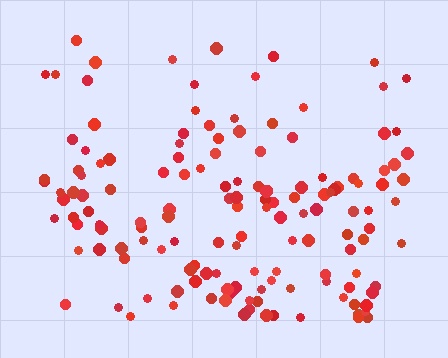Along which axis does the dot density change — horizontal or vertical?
Vertical.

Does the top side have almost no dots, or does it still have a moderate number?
Still a moderate number, just noticeably fewer than the bottom.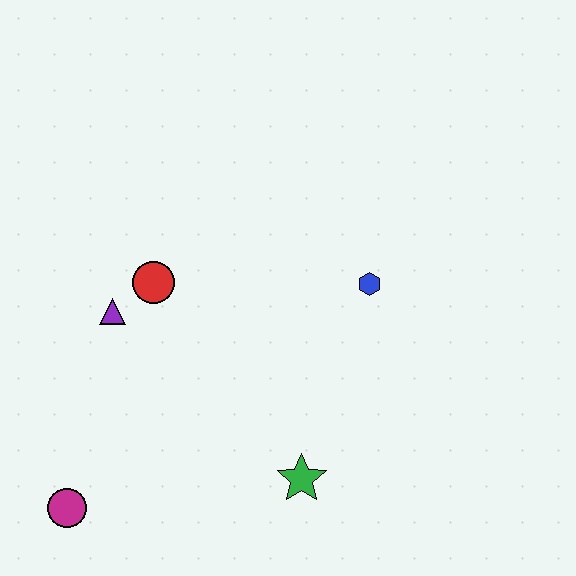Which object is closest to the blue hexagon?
The green star is closest to the blue hexagon.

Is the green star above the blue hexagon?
No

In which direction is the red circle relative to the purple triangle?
The red circle is to the right of the purple triangle.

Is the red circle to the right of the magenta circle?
Yes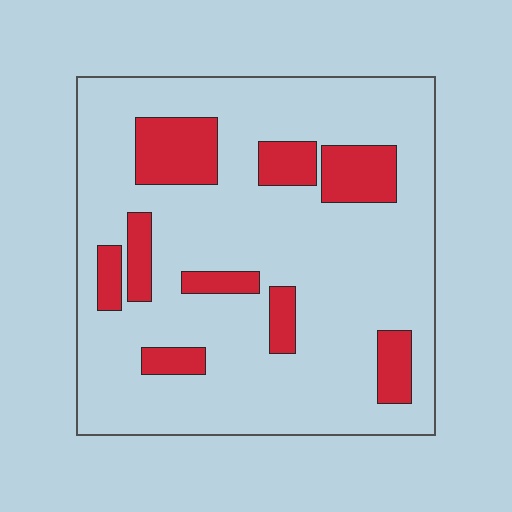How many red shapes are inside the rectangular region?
9.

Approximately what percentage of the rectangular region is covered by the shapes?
Approximately 20%.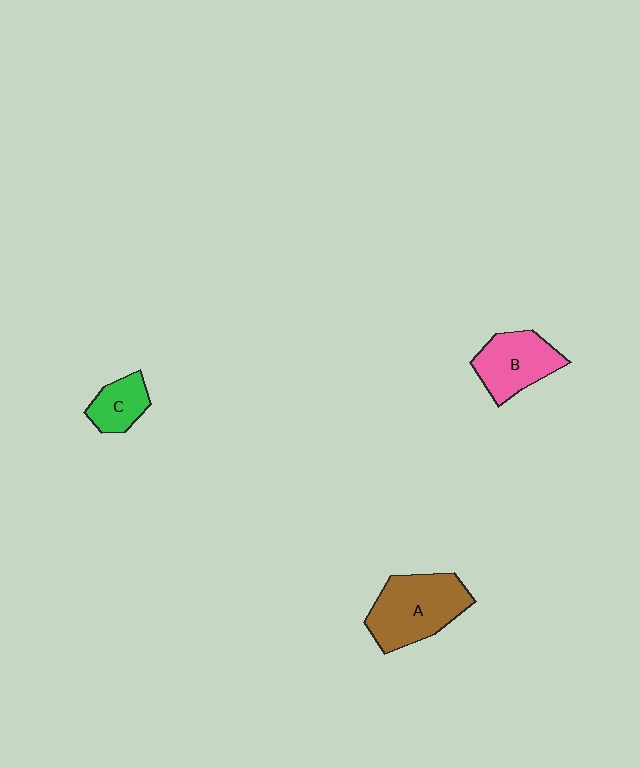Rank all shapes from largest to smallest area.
From largest to smallest: A (brown), B (pink), C (green).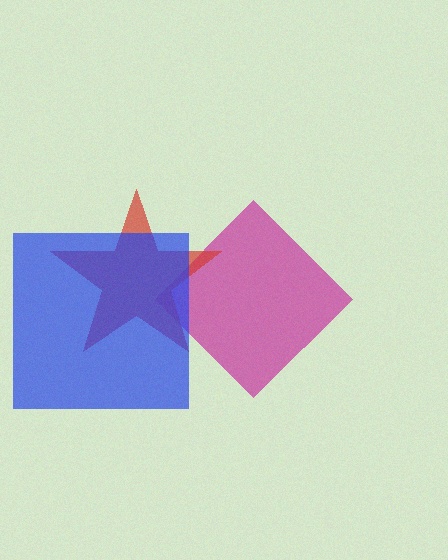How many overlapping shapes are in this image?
There are 3 overlapping shapes in the image.